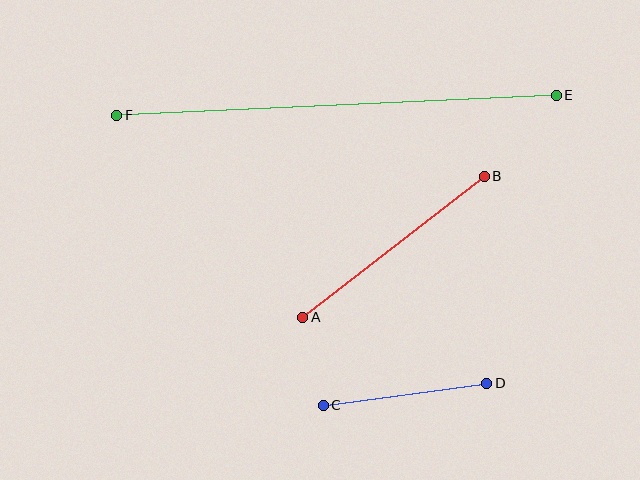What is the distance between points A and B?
The distance is approximately 230 pixels.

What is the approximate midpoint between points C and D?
The midpoint is at approximately (405, 394) pixels.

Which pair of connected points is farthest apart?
Points E and F are farthest apart.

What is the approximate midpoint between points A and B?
The midpoint is at approximately (393, 247) pixels.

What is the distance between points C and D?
The distance is approximately 165 pixels.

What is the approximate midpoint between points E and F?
The midpoint is at approximately (337, 105) pixels.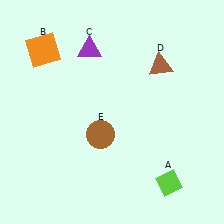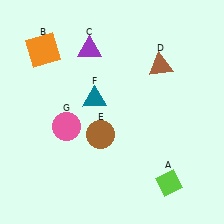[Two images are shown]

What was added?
A teal triangle (F), a pink circle (G) were added in Image 2.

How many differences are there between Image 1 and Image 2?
There are 2 differences between the two images.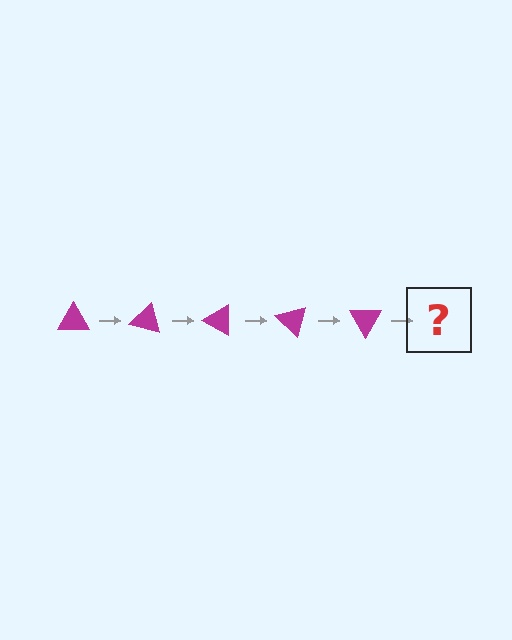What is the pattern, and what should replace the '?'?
The pattern is that the triangle rotates 15 degrees each step. The '?' should be a magenta triangle rotated 75 degrees.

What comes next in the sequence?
The next element should be a magenta triangle rotated 75 degrees.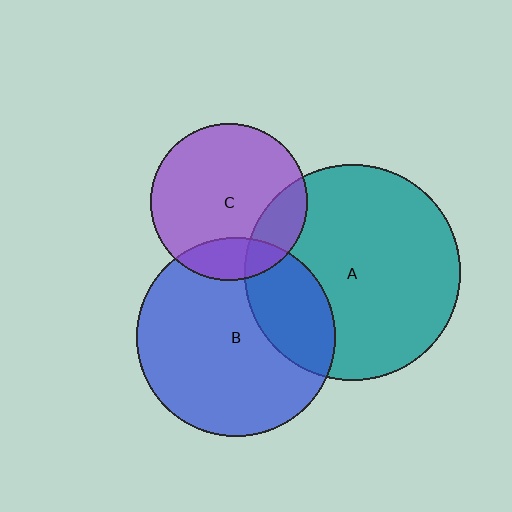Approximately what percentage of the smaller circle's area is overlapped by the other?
Approximately 15%.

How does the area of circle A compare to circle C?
Approximately 1.9 times.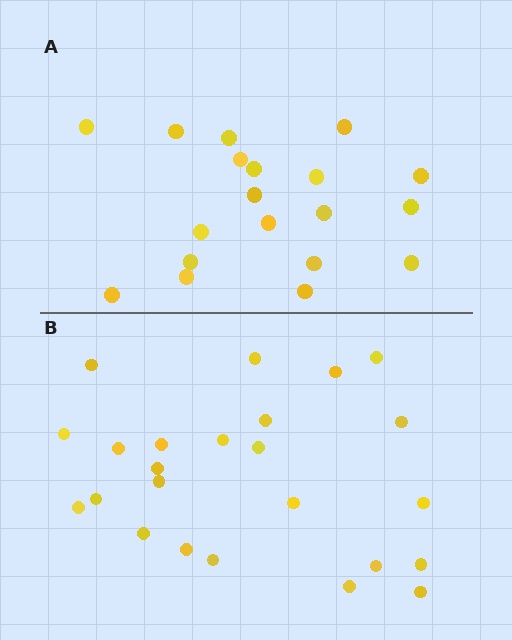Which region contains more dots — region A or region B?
Region B (the bottom region) has more dots.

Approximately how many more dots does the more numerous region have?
Region B has about 5 more dots than region A.